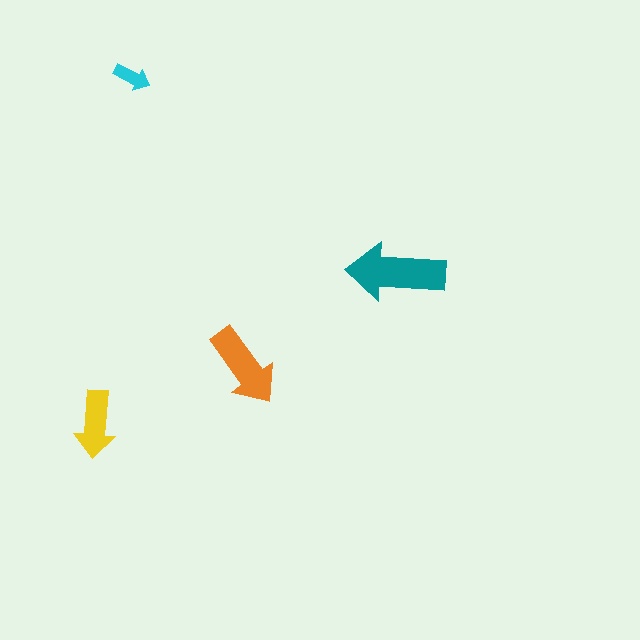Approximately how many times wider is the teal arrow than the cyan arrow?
About 2.5 times wider.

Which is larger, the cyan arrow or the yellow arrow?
The yellow one.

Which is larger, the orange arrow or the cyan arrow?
The orange one.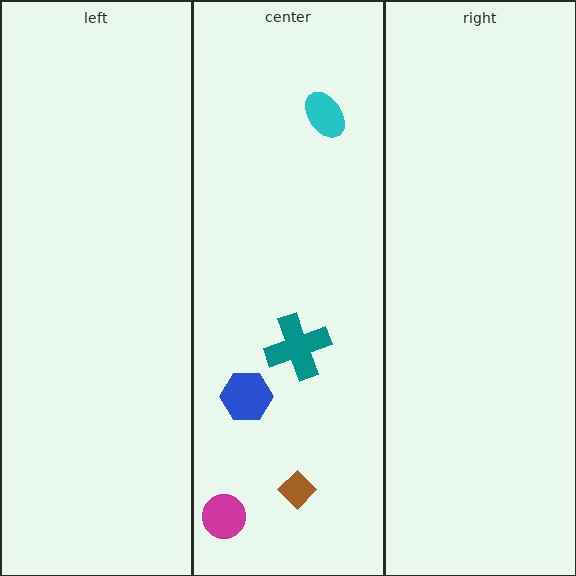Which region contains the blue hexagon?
The center region.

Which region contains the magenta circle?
The center region.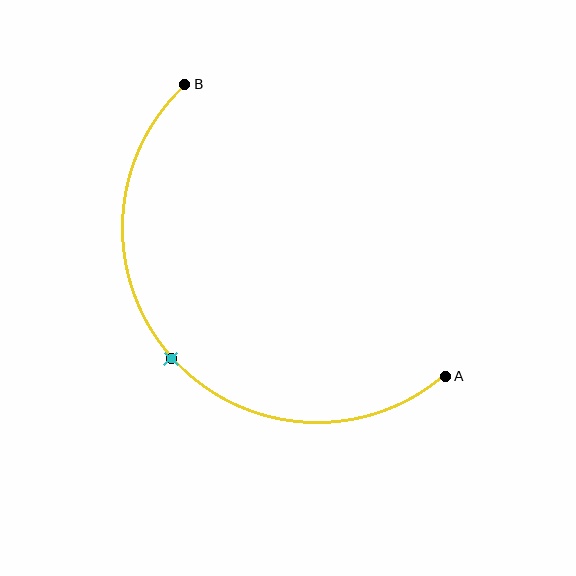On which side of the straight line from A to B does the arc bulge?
The arc bulges below and to the left of the straight line connecting A and B.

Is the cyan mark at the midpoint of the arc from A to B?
Yes. The cyan mark lies on the arc at equal arc-length from both A and B — it is the arc midpoint.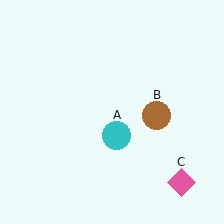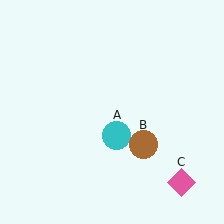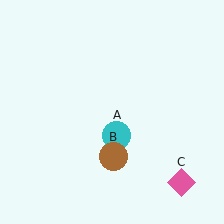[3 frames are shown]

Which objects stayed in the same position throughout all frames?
Cyan circle (object A) and pink diamond (object C) remained stationary.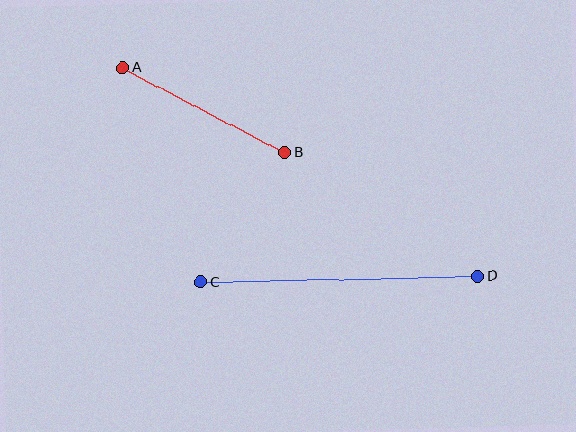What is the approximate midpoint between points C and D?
The midpoint is at approximately (339, 279) pixels.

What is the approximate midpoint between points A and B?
The midpoint is at approximately (204, 110) pixels.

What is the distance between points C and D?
The distance is approximately 277 pixels.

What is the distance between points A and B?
The distance is approximately 183 pixels.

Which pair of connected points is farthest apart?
Points C and D are farthest apart.